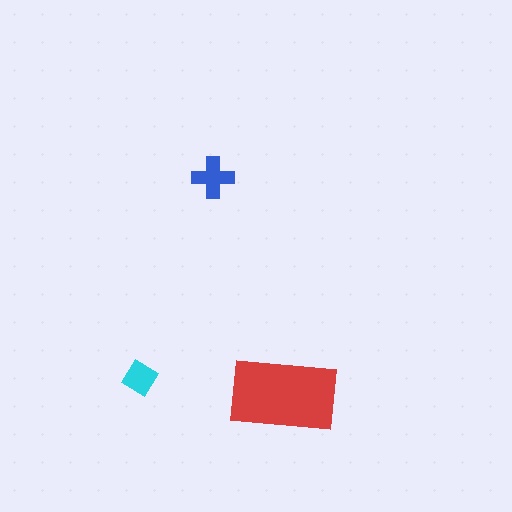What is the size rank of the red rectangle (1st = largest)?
1st.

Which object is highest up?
The blue cross is topmost.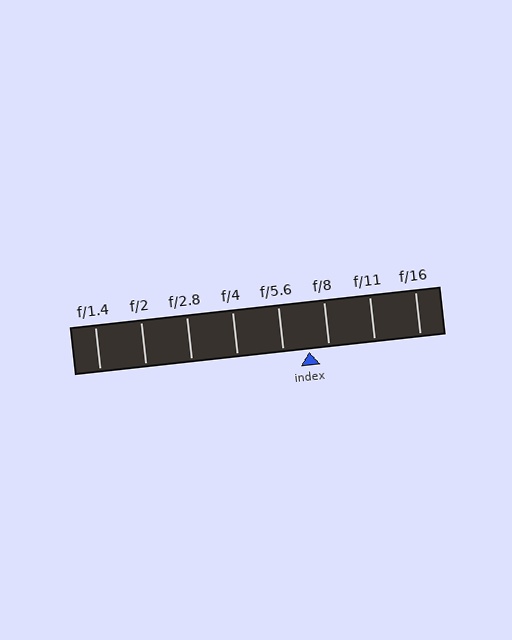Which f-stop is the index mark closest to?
The index mark is closest to f/8.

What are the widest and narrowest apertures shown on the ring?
The widest aperture shown is f/1.4 and the narrowest is f/16.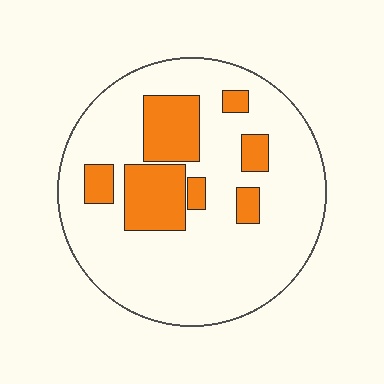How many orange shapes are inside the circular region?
7.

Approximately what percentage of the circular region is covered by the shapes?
Approximately 20%.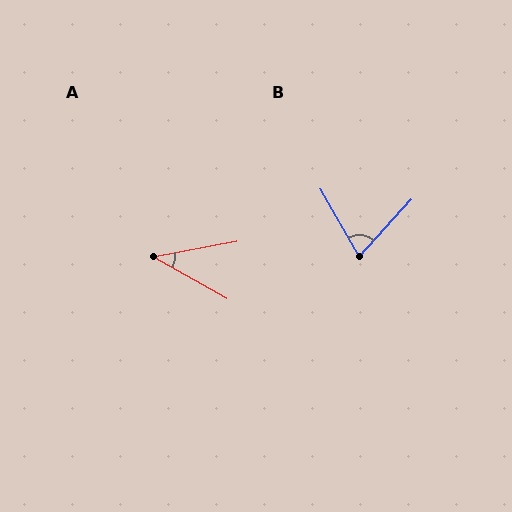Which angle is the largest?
B, at approximately 73 degrees.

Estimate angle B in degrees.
Approximately 73 degrees.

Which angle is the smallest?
A, at approximately 40 degrees.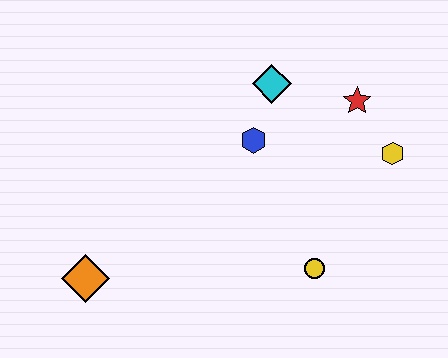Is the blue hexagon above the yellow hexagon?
Yes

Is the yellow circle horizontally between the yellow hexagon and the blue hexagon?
Yes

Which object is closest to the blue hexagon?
The cyan diamond is closest to the blue hexagon.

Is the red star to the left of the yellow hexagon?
Yes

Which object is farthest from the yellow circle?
The orange diamond is farthest from the yellow circle.